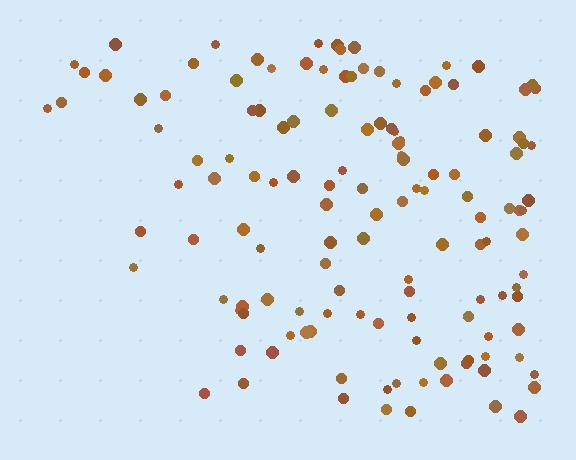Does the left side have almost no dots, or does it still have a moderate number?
Still a moderate number, just noticeably fewer than the right.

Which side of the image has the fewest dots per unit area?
The left.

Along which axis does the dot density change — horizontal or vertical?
Horizontal.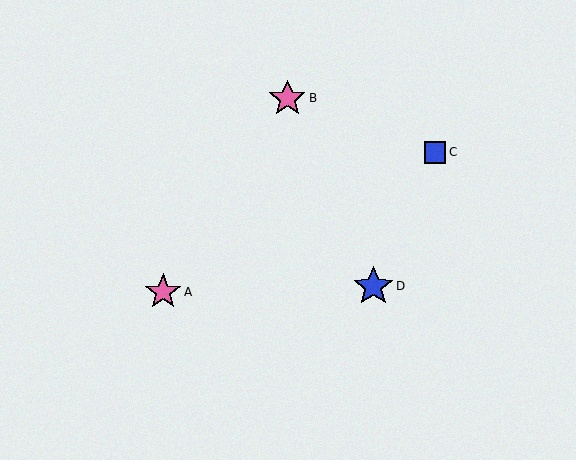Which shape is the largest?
The blue star (labeled D) is the largest.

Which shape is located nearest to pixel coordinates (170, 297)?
The pink star (labeled A) at (163, 292) is nearest to that location.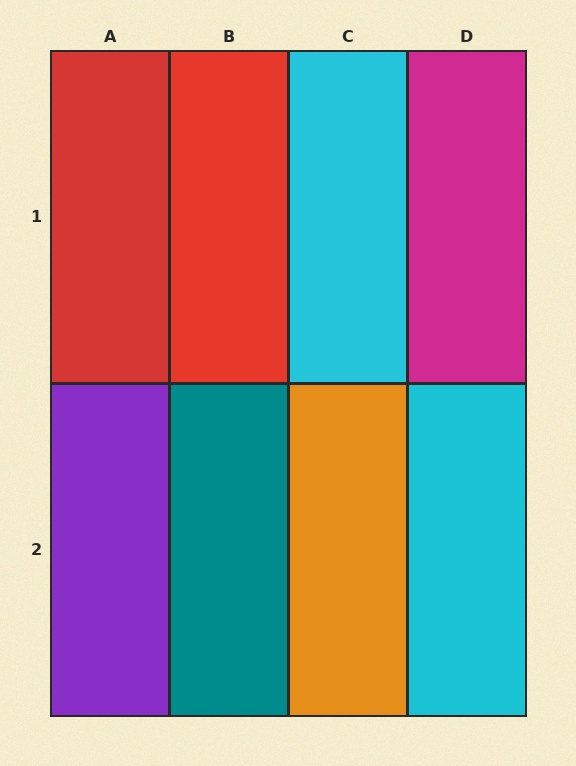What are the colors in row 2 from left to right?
Purple, teal, orange, cyan.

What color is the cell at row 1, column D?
Magenta.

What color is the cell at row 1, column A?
Red.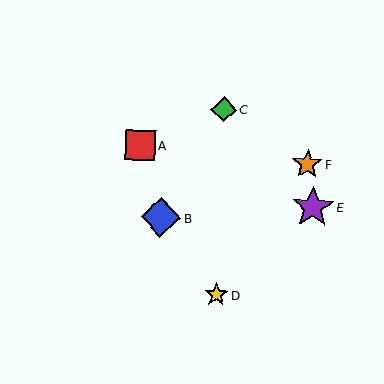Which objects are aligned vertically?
Objects C, D are aligned vertically.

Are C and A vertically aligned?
No, C is at x≈224 and A is at x≈140.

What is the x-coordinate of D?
Object D is at x≈216.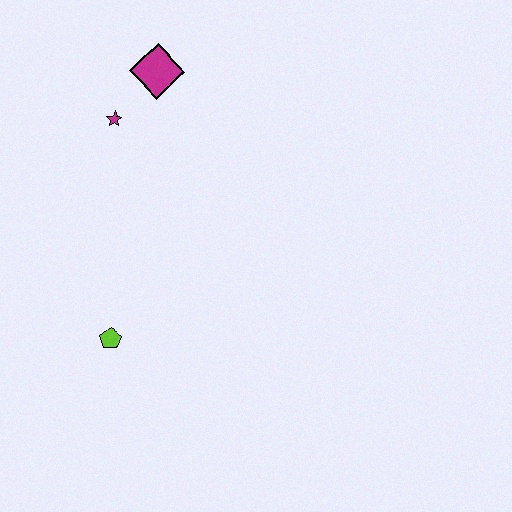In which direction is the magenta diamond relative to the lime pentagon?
The magenta diamond is above the lime pentagon.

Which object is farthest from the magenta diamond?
The lime pentagon is farthest from the magenta diamond.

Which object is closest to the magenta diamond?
The magenta star is closest to the magenta diamond.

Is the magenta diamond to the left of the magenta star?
No